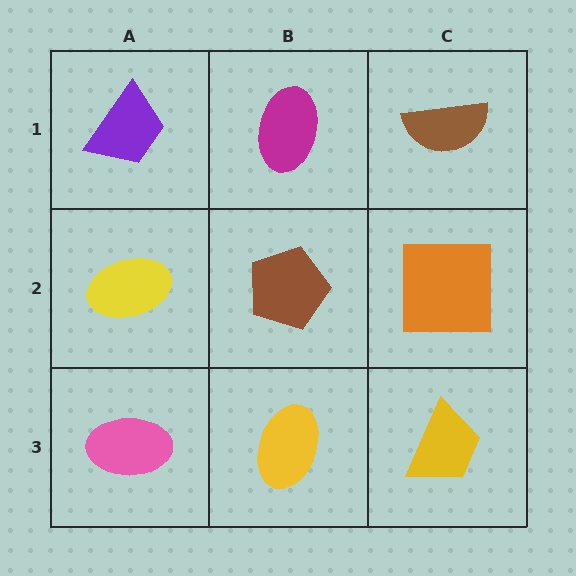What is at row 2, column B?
A brown pentagon.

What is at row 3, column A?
A pink ellipse.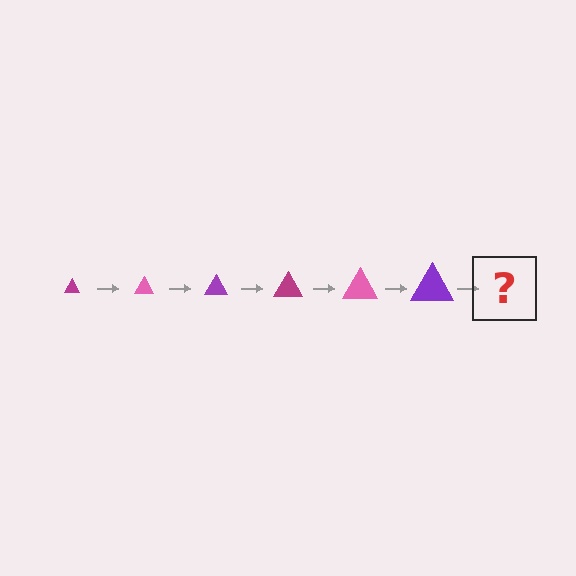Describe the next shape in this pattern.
It should be a magenta triangle, larger than the previous one.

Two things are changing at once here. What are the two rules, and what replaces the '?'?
The two rules are that the triangle grows larger each step and the color cycles through magenta, pink, and purple. The '?' should be a magenta triangle, larger than the previous one.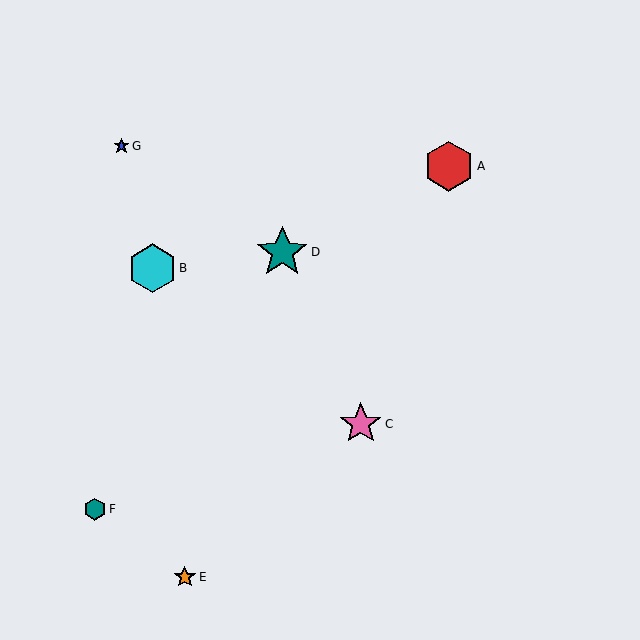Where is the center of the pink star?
The center of the pink star is at (361, 424).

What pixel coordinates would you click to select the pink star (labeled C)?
Click at (361, 424) to select the pink star C.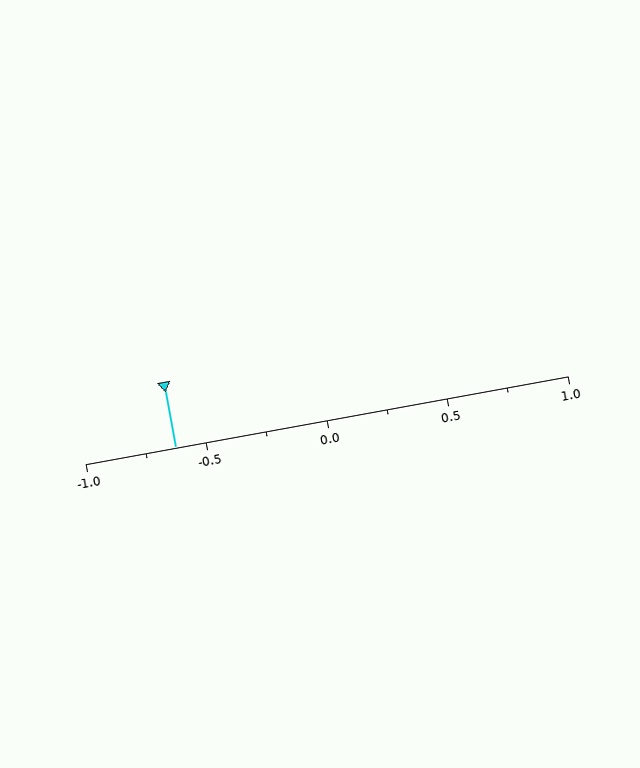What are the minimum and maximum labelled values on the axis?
The axis runs from -1.0 to 1.0.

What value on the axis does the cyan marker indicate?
The marker indicates approximately -0.62.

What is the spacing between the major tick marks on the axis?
The major ticks are spaced 0.5 apart.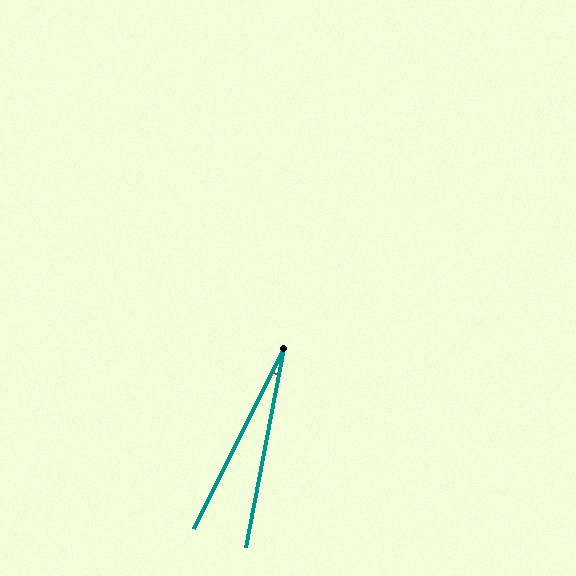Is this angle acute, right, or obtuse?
It is acute.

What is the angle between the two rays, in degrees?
Approximately 15 degrees.